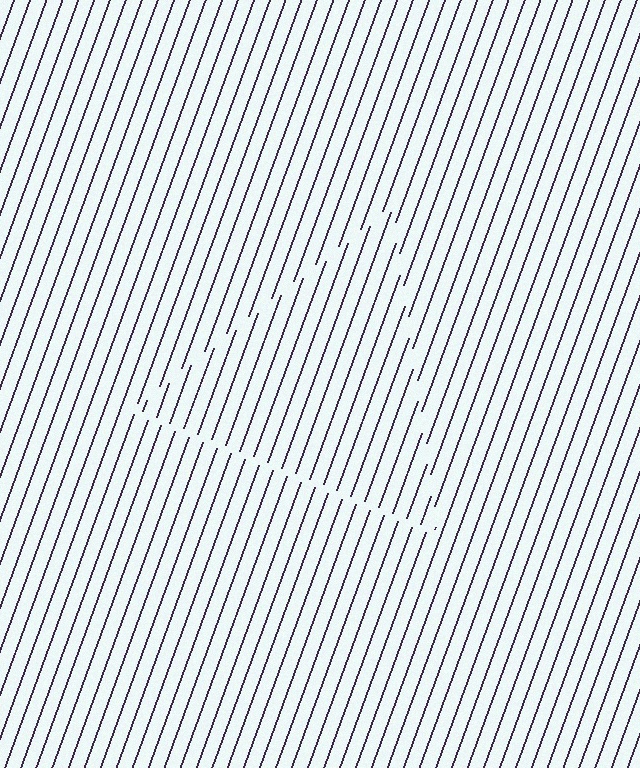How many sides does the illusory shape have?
3 sides — the line-ends trace a triangle.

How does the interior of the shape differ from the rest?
The interior of the shape contains the same grating, shifted by half a period — the contour is defined by the phase discontinuity where line-ends from the inner and outer gratings abut.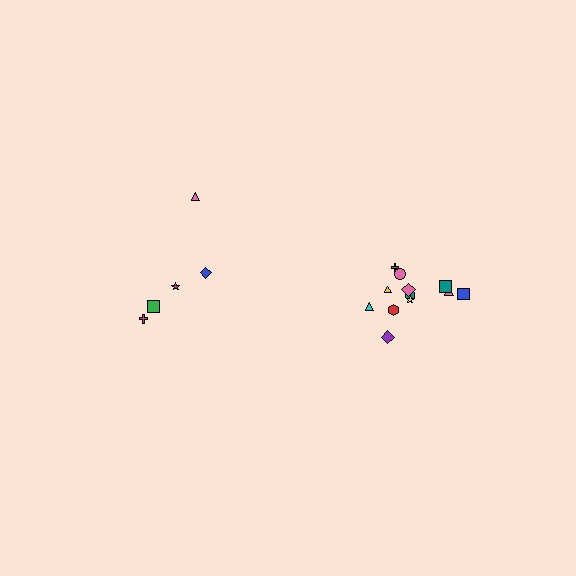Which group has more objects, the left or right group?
The right group.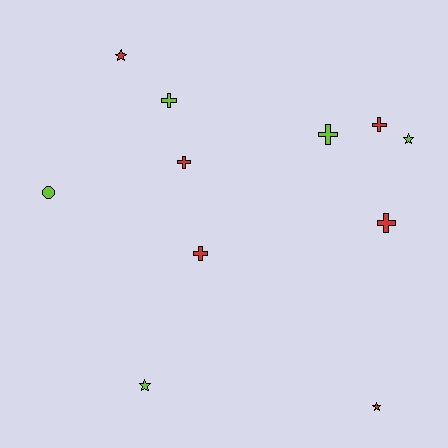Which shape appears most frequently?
Cross, with 6 objects.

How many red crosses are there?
There are 4 red crosses.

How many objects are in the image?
There are 11 objects.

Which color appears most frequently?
Red, with 6 objects.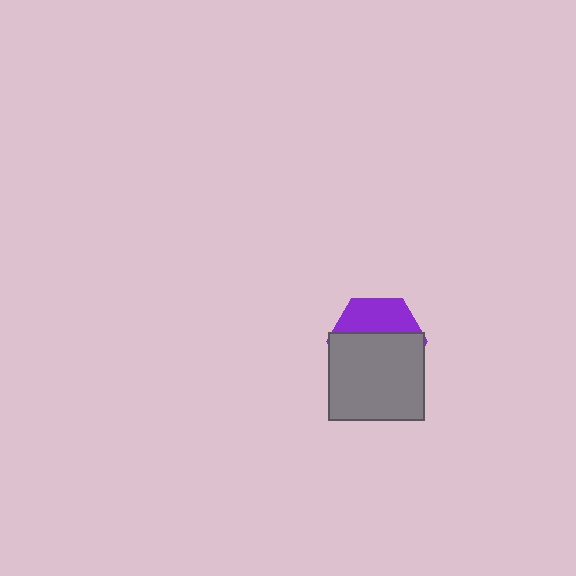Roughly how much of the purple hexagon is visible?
A small part of it is visible (roughly 36%).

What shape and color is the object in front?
The object in front is a gray rectangle.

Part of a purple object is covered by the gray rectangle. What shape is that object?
It is a hexagon.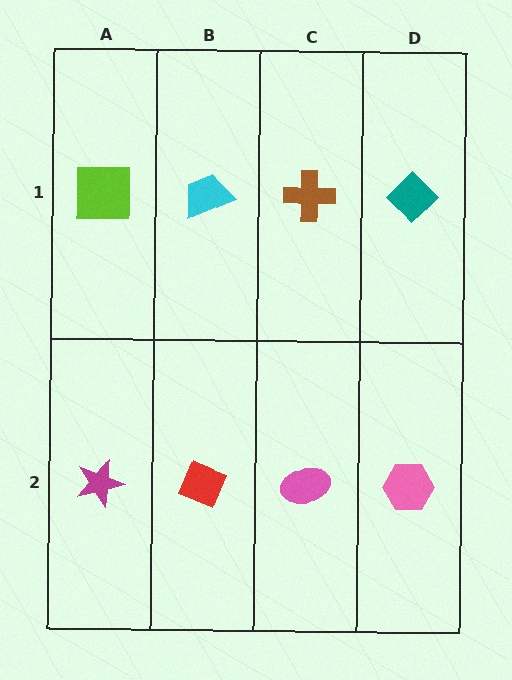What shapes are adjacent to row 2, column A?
A lime square (row 1, column A), a red diamond (row 2, column B).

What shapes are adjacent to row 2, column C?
A brown cross (row 1, column C), a red diamond (row 2, column B), a pink hexagon (row 2, column D).